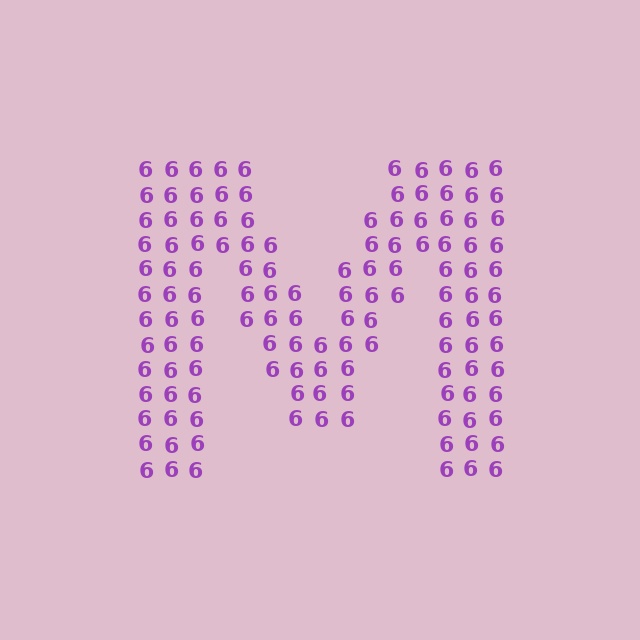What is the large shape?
The large shape is the letter M.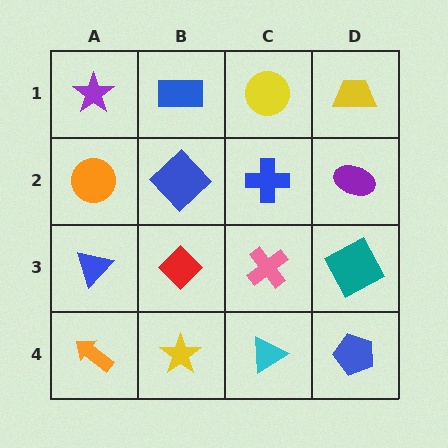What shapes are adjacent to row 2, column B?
A blue rectangle (row 1, column B), a red diamond (row 3, column B), an orange circle (row 2, column A), a blue cross (row 2, column C).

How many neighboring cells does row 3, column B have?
4.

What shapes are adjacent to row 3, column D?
A purple ellipse (row 2, column D), a blue pentagon (row 4, column D), a pink cross (row 3, column C).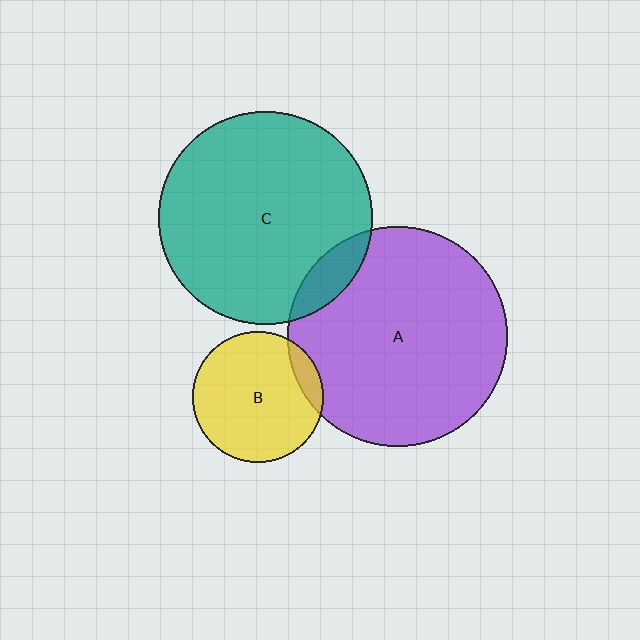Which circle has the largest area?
Circle A (purple).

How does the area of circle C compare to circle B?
Approximately 2.6 times.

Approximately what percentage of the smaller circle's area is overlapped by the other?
Approximately 10%.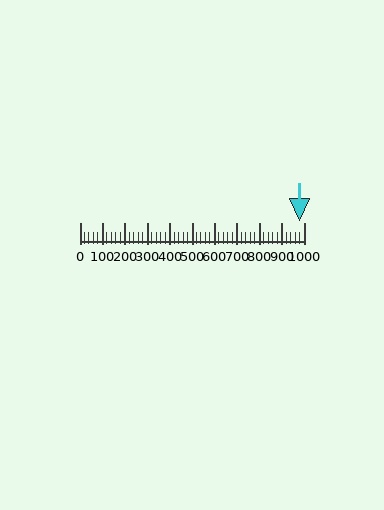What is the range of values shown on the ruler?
The ruler shows values from 0 to 1000.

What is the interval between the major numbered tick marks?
The major tick marks are spaced 100 units apart.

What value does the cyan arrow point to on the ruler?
The cyan arrow points to approximately 980.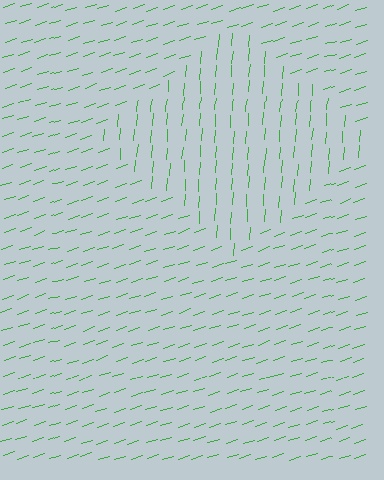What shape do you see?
I see a diamond.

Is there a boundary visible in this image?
Yes, there is a texture boundary formed by a change in line orientation.